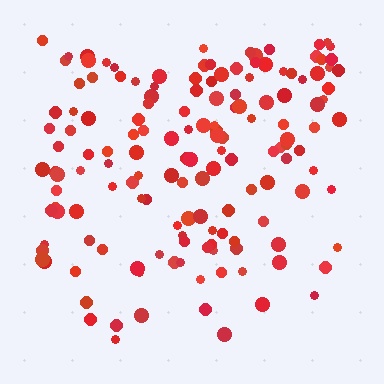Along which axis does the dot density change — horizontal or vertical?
Vertical.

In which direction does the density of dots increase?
From bottom to top, with the top side densest.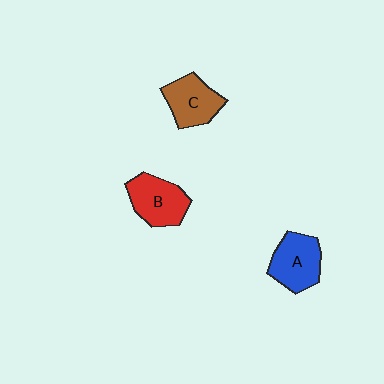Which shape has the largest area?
Shape B (red).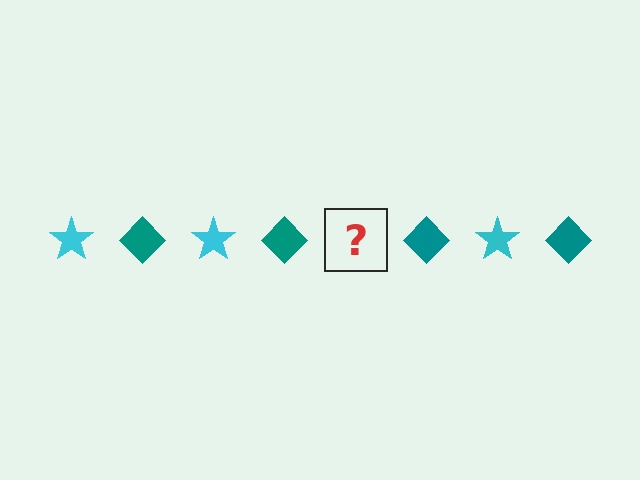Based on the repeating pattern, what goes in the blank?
The blank should be a cyan star.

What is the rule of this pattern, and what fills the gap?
The rule is that the pattern alternates between cyan star and teal diamond. The gap should be filled with a cyan star.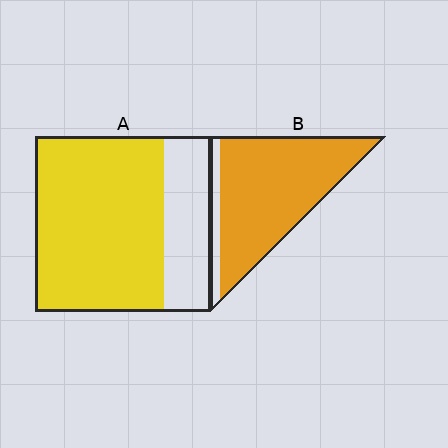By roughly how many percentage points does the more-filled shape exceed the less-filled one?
By roughly 15 percentage points (B over A).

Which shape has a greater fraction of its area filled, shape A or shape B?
Shape B.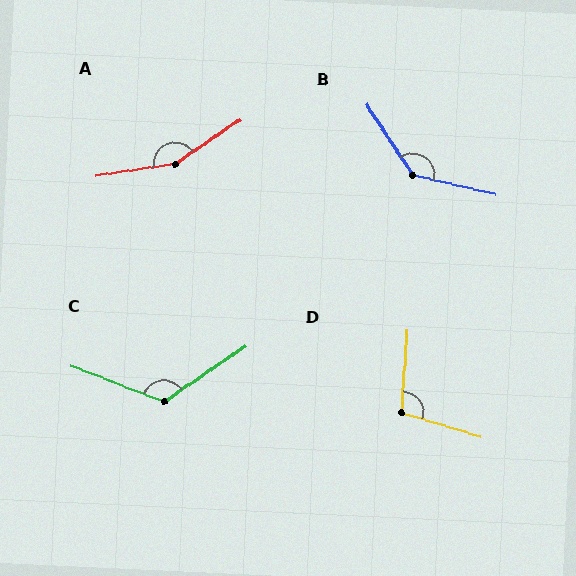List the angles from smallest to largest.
D (104°), C (125°), B (137°), A (154°).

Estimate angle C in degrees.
Approximately 125 degrees.